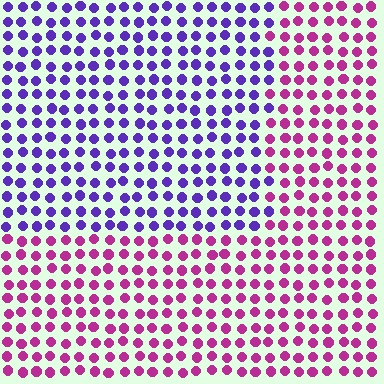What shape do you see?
I see a rectangle.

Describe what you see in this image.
The image is filled with small magenta elements in a uniform arrangement. A rectangle-shaped region is visible where the elements are tinted to a slightly different hue, forming a subtle color boundary.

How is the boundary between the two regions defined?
The boundary is defined purely by a slight shift in hue (about 56 degrees). Spacing, size, and orientation are identical on both sides.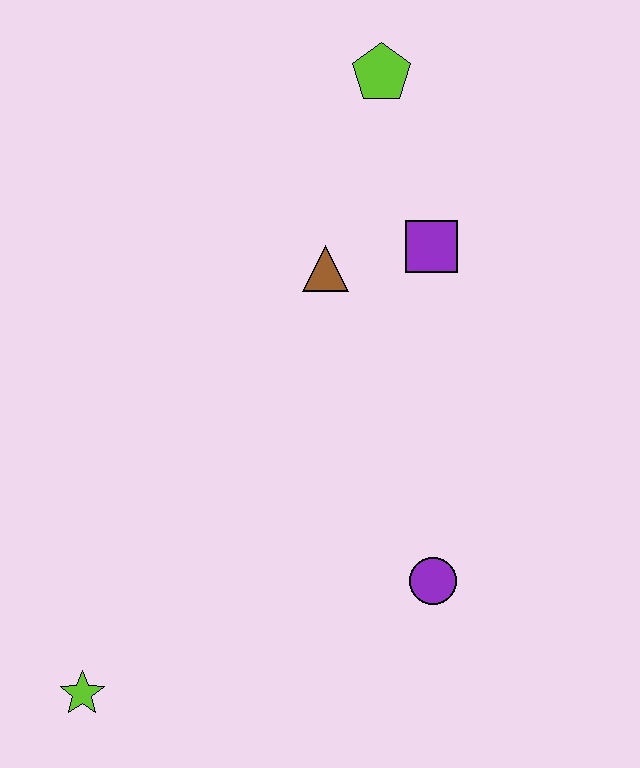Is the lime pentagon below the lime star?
No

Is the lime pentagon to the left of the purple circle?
Yes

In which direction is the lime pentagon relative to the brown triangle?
The lime pentagon is above the brown triangle.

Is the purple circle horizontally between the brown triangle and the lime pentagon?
No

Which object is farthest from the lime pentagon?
The lime star is farthest from the lime pentagon.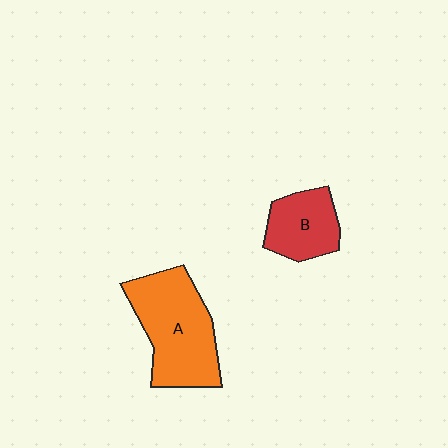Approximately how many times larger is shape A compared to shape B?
Approximately 1.8 times.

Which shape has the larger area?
Shape A (orange).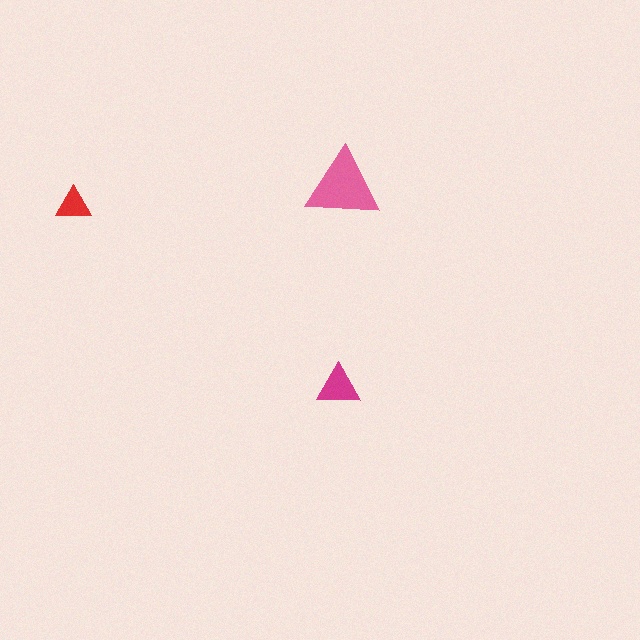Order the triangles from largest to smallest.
the pink one, the magenta one, the red one.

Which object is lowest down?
The magenta triangle is bottommost.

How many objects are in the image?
There are 3 objects in the image.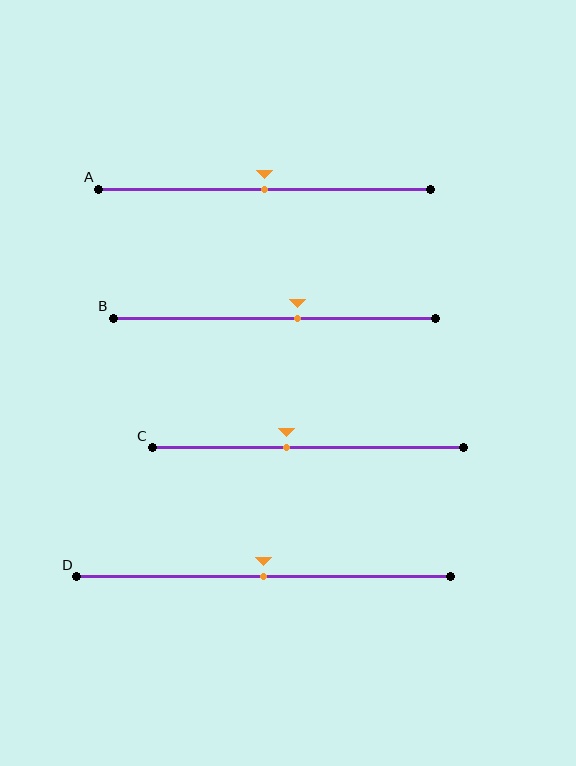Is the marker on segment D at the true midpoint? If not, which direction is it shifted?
Yes, the marker on segment D is at the true midpoint.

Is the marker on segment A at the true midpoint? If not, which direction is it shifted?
Yes, the marker on segment A is at the true midpoint.